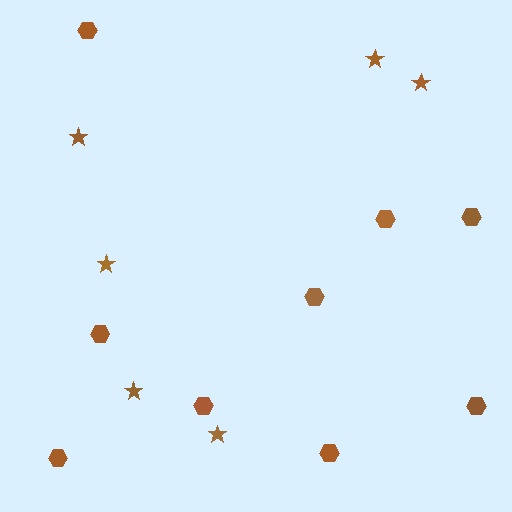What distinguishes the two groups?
There are 2 groups: one group of hexagons (9) and one group of stars (6).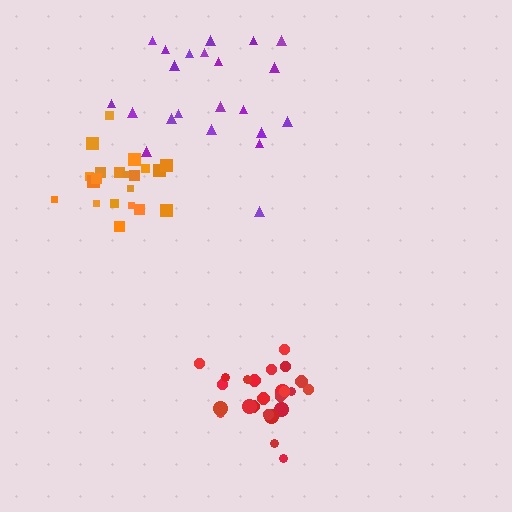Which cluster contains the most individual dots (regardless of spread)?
Red (25).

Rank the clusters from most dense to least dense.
red, orange, purple.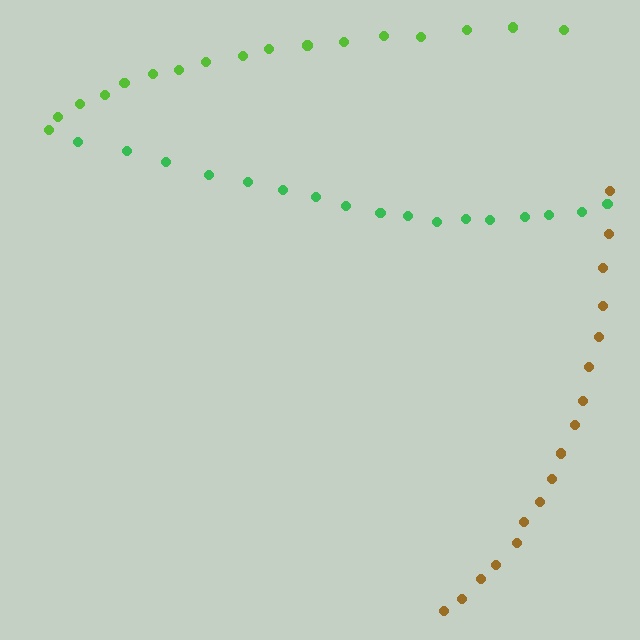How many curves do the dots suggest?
There are 3 distinct paths.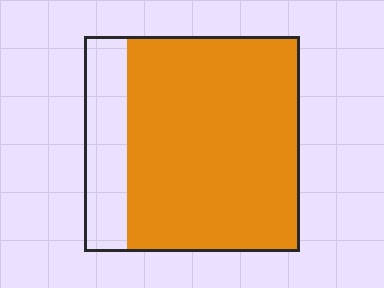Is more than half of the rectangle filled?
Yes.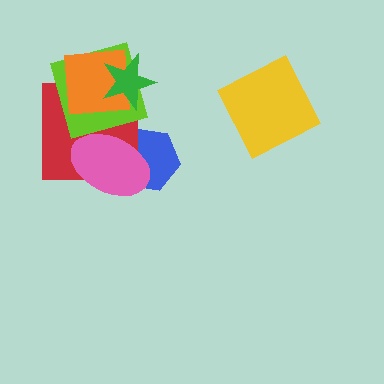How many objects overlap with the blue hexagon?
2 objects overlap with the blue hexagon.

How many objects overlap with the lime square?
3 objects overlap with the lime square.